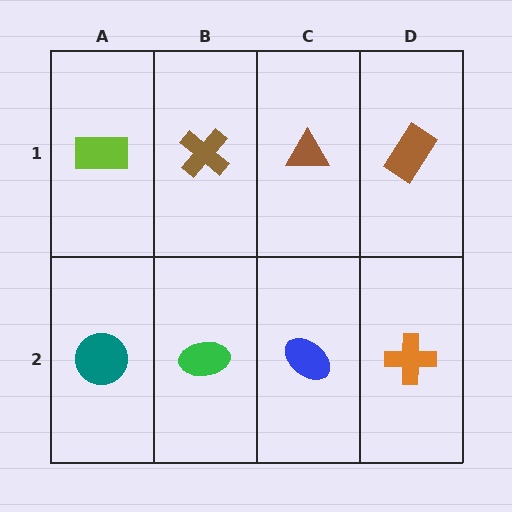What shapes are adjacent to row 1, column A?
A teal circle (row 2, column A), a brown cross (row 1, column B).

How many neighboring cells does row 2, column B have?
3.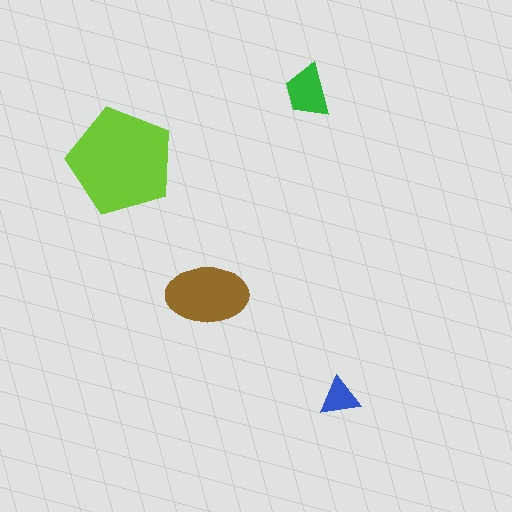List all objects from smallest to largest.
The blue triangle, the green trapezoid, the brown ellipse, the lime pentagon.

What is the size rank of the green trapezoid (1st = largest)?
3rd.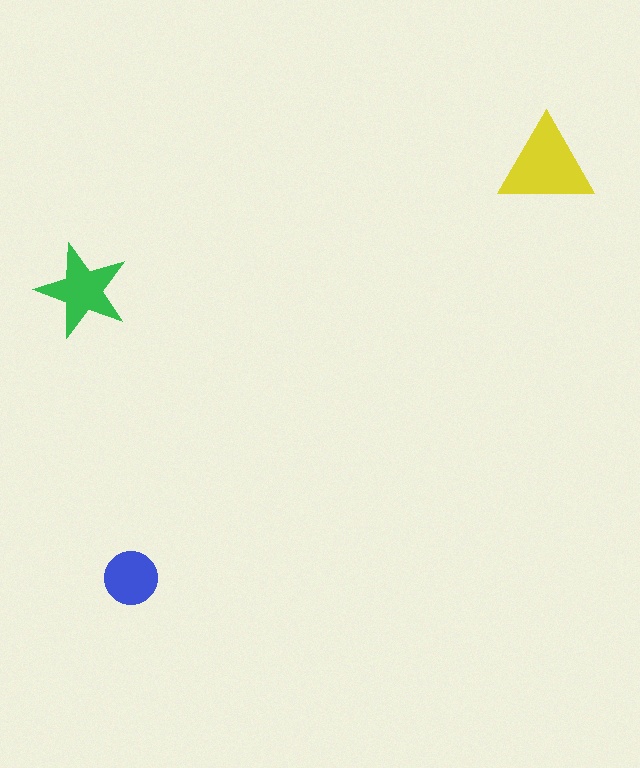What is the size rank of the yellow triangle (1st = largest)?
1st.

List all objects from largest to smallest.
The yellow triangle, the green star, the blue circle.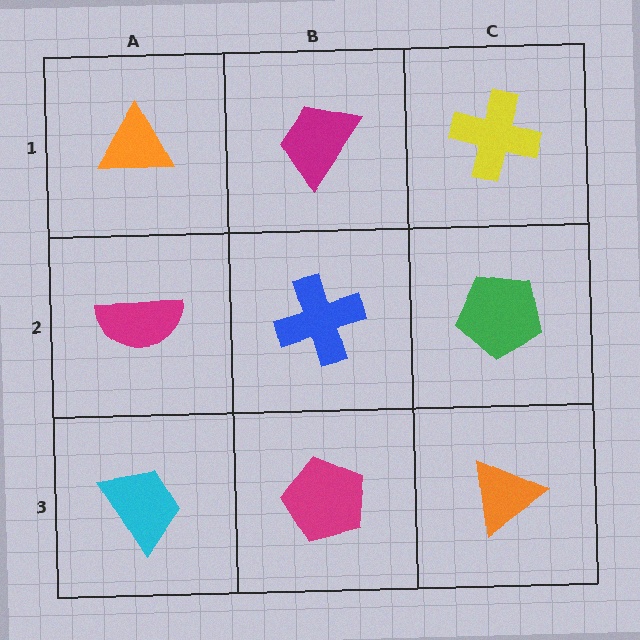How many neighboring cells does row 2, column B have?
4.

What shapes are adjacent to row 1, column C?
A green pentagon (row 2, column C), a magenta trapezoid (row 1, column B).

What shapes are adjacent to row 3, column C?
A green pentagon (row 2, column C), a magenta pentagon (row 3, column B).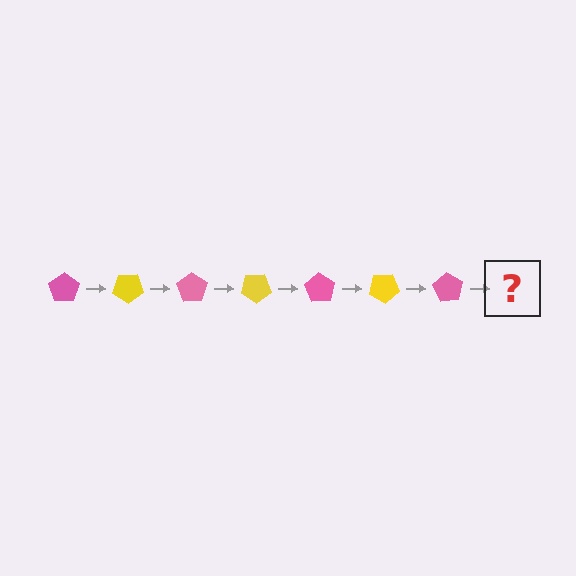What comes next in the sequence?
The next element should be a yellow pentagon, rotated 245 degrees from the start.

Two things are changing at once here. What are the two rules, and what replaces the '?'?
The two rules are that it rotates 35 degrees each step and the color cycles through pink and yellow. The '?' should be a yellow pentagon, rotated 245 degrees from the start.